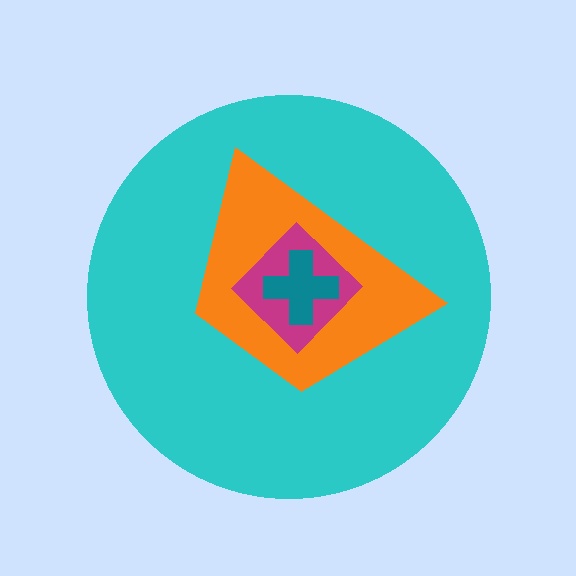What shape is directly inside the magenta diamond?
The teal cross.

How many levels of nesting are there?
4.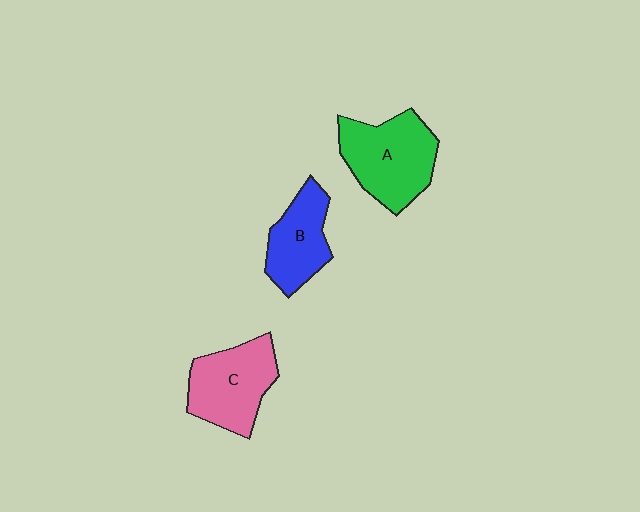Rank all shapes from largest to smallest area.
From largest to smallest: A (green), C (pink), B (blue).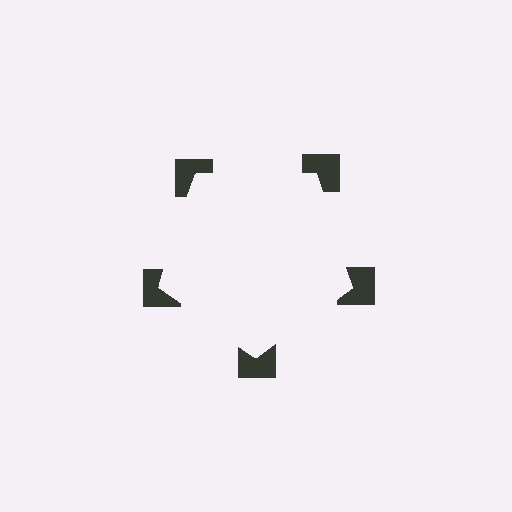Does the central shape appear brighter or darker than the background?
It typically appears slightly brighter than the background, even though no actual brightness change is drawn.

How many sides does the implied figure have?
5 sides.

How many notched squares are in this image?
There are 5 — one at each vertex of the illusory pentagon.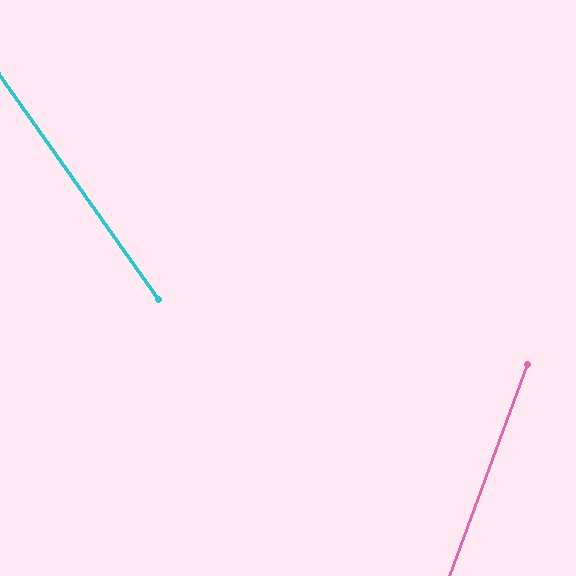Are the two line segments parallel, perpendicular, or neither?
Neither parallel nor perpendicular — they differ by about 56°.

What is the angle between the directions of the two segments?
Approximately 56 degrees.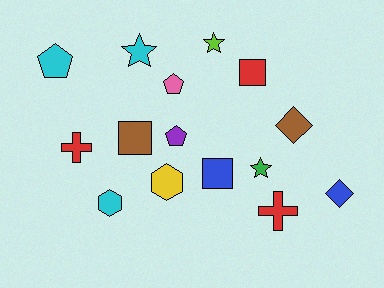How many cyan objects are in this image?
There are 3 cyan objects.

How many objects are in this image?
There are 15 objects.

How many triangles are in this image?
There are no triangles.